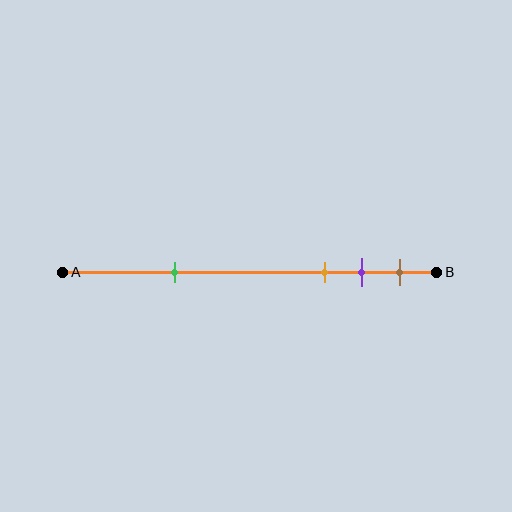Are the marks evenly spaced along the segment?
No, the marks are not evenly spaced.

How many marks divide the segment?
There are 4 marks dividing the segment.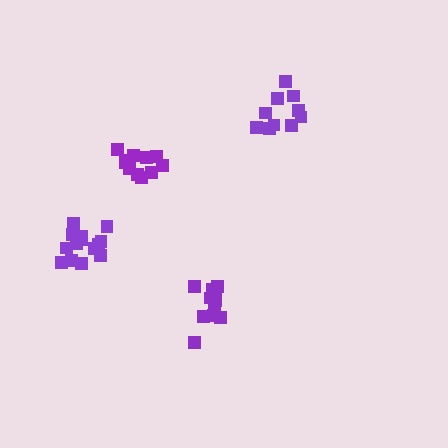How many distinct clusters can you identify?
There are 4 distinct clusters.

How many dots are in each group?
Group 1: 11 dots, Group 2: 14 dots, Group 3: 10 dots, Group 4: 11 dots (46 total).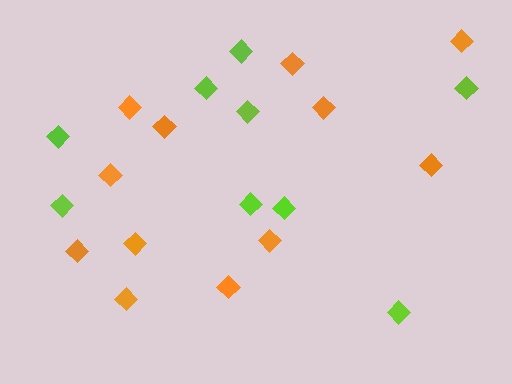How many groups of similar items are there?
There are 2 groups: one group of lime diamonds (9) and one group of orange diamonds (12).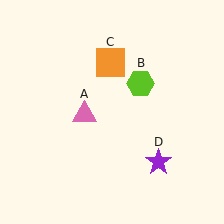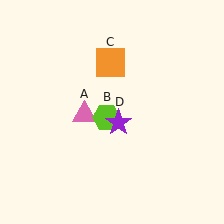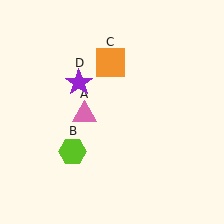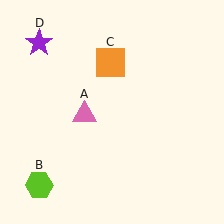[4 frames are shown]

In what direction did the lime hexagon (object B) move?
The lime hexagon (object B) moved down and to the left.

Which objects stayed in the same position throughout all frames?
Pink triangle (object A) and orange square (object C) remained stationary.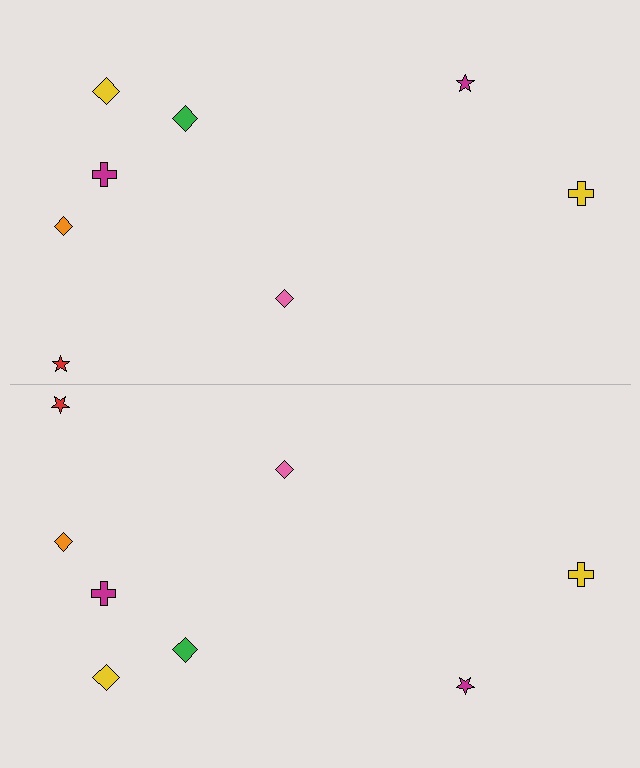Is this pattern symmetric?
Yes, this pattern has bilateral (reflection) symmetry.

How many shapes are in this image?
There are 16 shapes in this image.